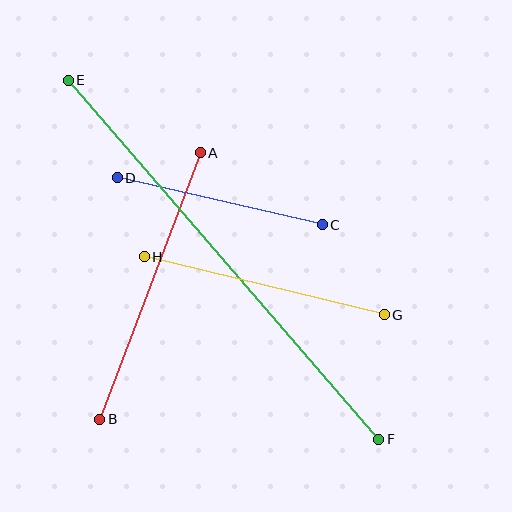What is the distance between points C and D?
The distance is approximately 210 pixels.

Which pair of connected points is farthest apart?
Points E and F are farthest apart.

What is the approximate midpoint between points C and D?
The midpoint is at approximately (220, 201) pixels.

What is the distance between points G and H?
The distance is approximately 247 pixels.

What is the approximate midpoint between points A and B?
The midpoint is at approximately (150, 286) pixels.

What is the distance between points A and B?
The distance is approximately 285 pixels.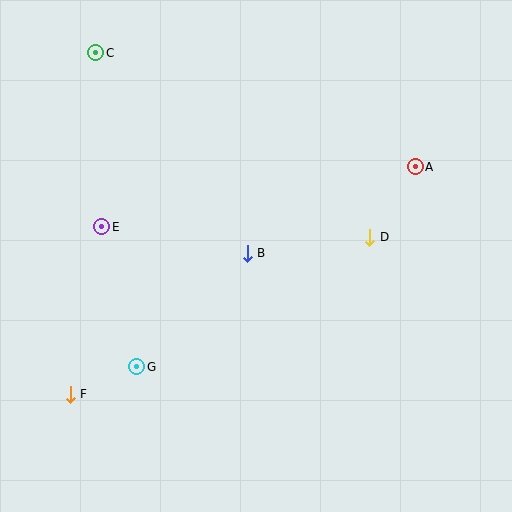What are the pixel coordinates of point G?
Point G is at (137, 367).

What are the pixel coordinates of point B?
Point B is at (247, 253).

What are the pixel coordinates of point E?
Point E is at (102, 227).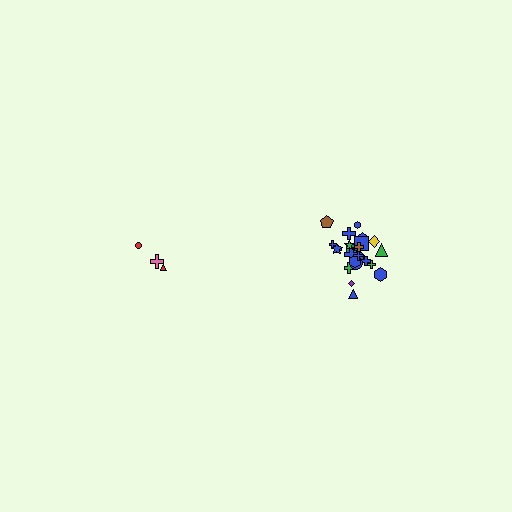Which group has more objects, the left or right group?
The right group.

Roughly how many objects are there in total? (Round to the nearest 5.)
Roughly 30 objects in total.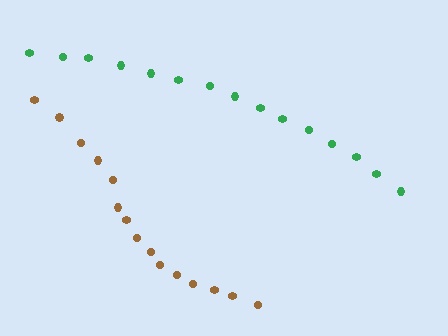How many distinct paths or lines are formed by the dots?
There are 2 distinct paths.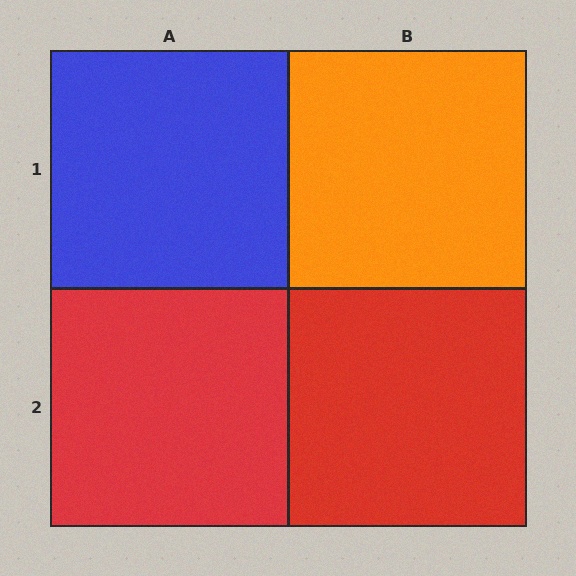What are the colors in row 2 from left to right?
Red, red.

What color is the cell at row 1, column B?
Orange.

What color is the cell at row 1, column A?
Blue.